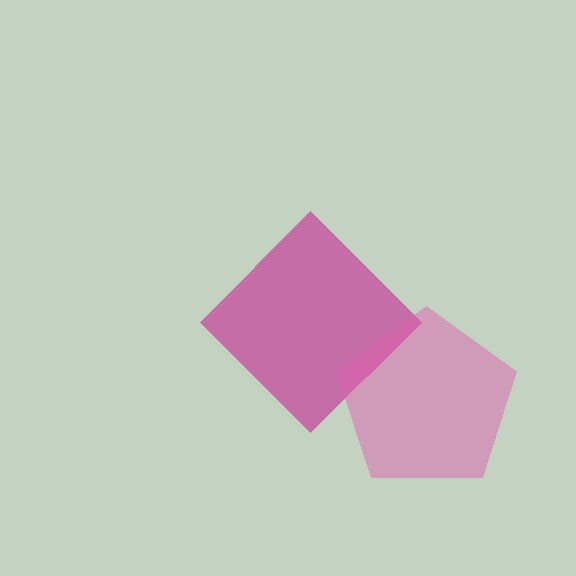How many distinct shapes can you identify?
There are 2 distinct shapes: a magenta diamond, a pink pentagon.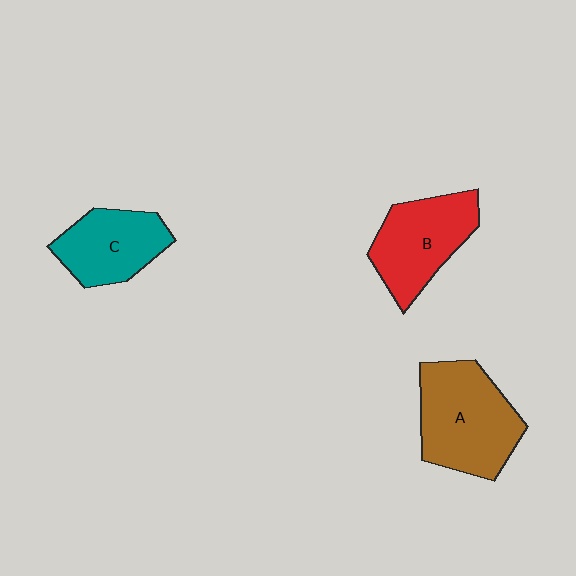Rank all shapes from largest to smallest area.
From largest to smallest: A (brown), B (red), C (teal).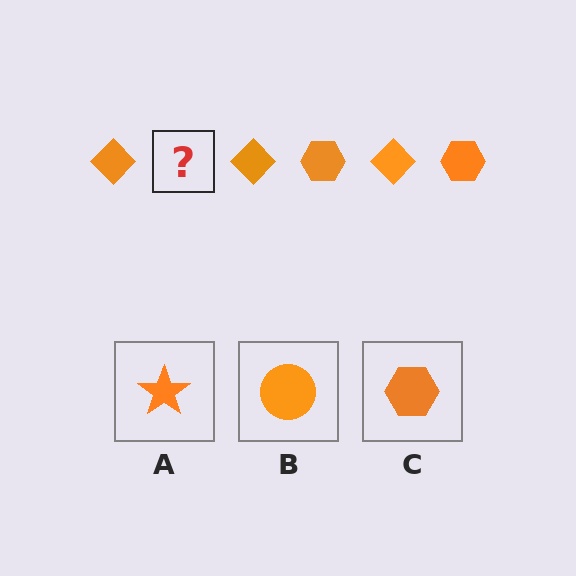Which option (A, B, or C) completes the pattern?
C.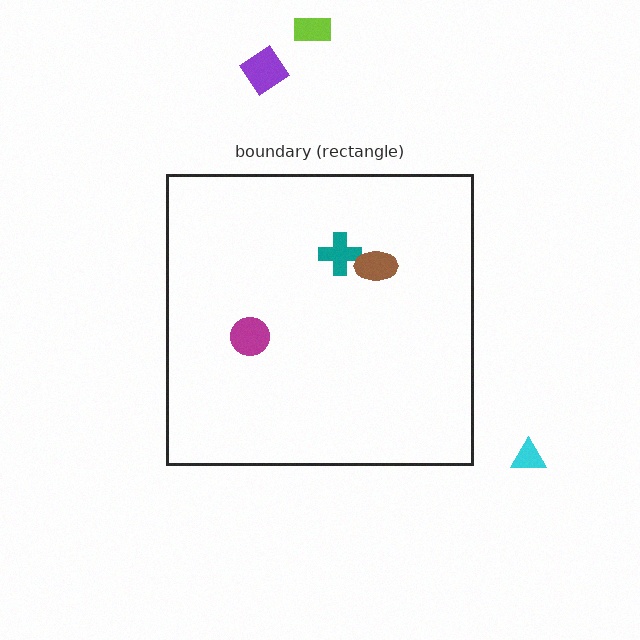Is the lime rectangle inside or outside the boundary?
Outside.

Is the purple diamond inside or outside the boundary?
Outside.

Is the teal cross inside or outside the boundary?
Inside.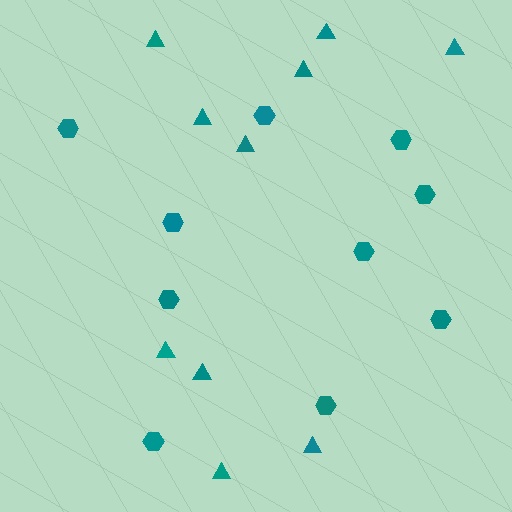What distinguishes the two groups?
There are 2 groups: one group of hexagons (10) and one group of triangles (10).